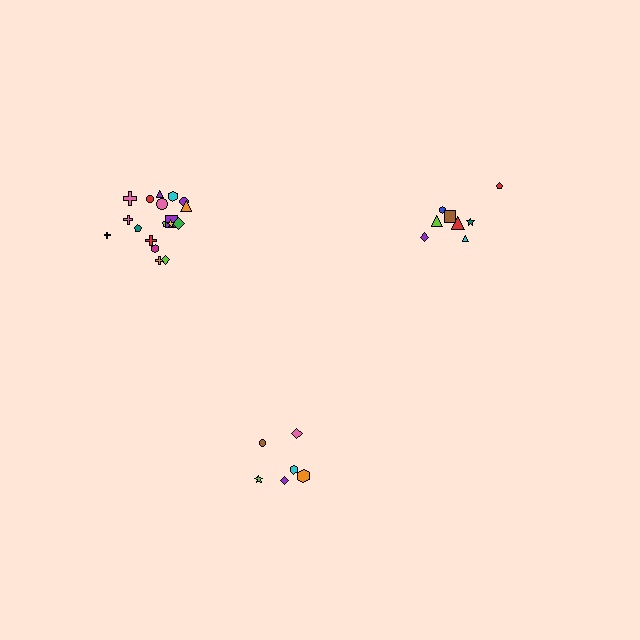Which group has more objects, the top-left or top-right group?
The top-left group.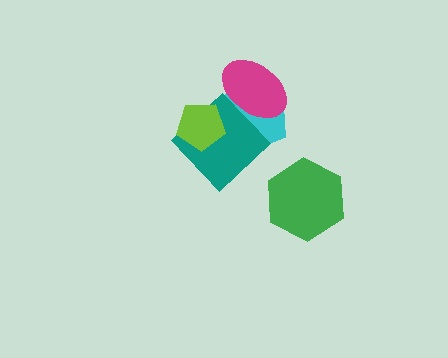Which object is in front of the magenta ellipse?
The teal diamond is in front of the magenta ellipse.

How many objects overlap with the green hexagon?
0 objects overlap with the green hexagon.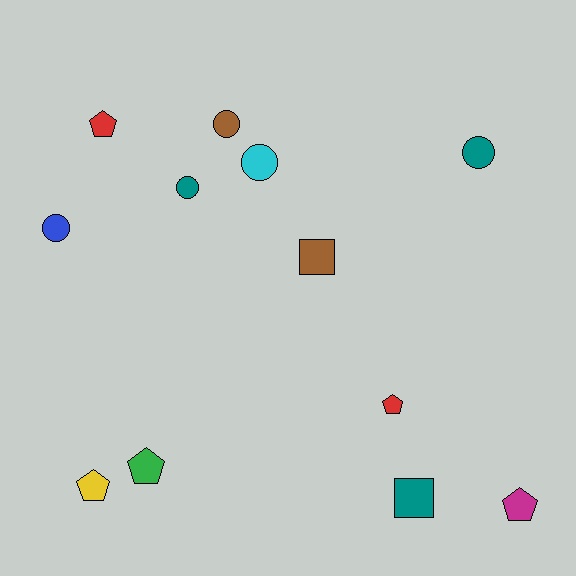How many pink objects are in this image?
There are no pink objects.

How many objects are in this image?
There are 12 objects.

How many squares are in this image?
There are 2 squares.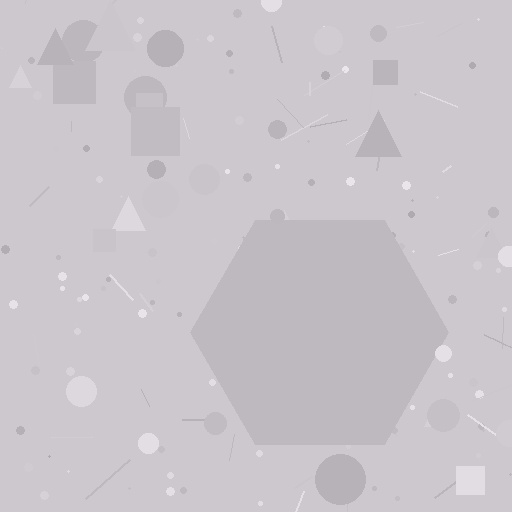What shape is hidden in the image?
A hexagon is hidden in the image.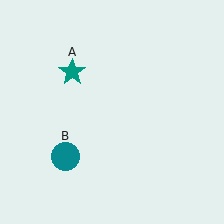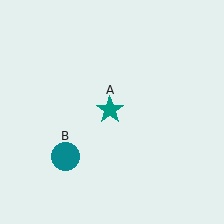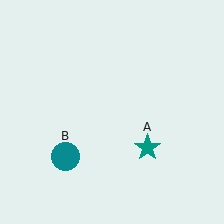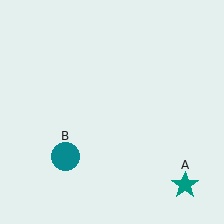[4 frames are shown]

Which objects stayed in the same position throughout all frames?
Teal circle (object B) remained stationary.